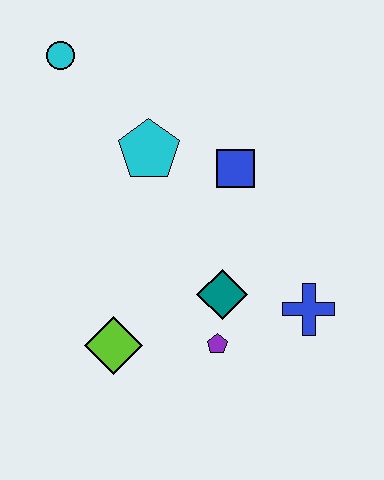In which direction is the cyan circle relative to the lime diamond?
The cyan circle is above the lime diamond.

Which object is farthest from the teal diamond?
The cyan circle is farthest from the teal diamond.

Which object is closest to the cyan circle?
The cyan pentagon is closest to the cyan circle.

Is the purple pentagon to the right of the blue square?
No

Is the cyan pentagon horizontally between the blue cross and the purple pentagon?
No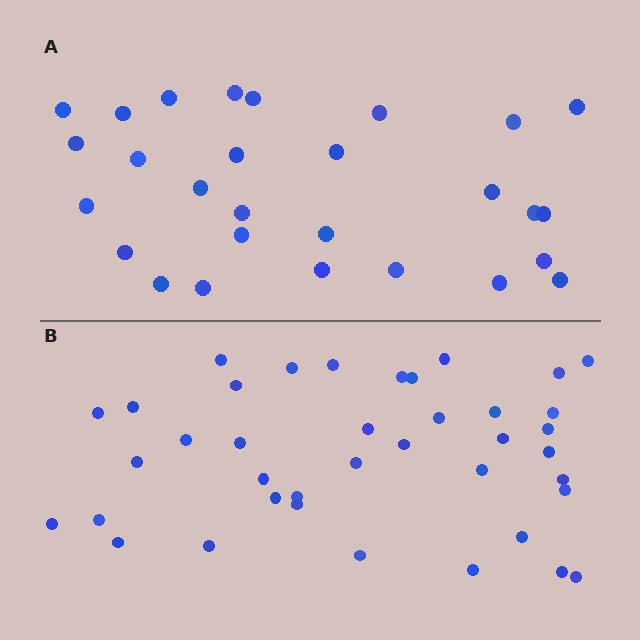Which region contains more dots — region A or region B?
Region B (the bottom region) has more dots.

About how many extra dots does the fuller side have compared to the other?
Region B has roughly 12 or so more dots than region A.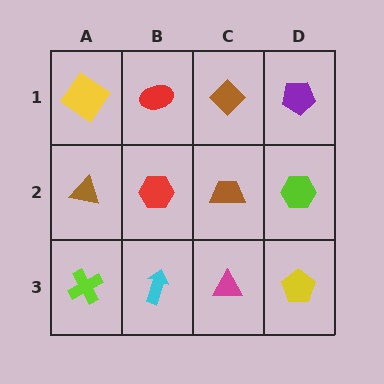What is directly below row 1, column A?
A brown triangle.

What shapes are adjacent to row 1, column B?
A red hexagon (row 2, column B), a yellow diamond (row 1, column A), a brown diamond (row 1, column C).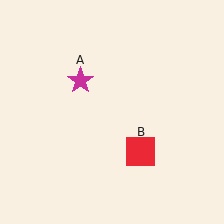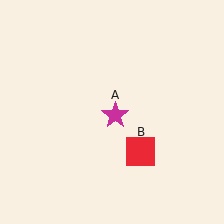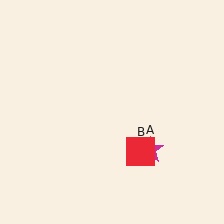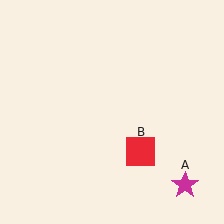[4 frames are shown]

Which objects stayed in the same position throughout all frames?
Red square (object B) remained stationary.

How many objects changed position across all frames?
1 object changed position: magenta star (object A).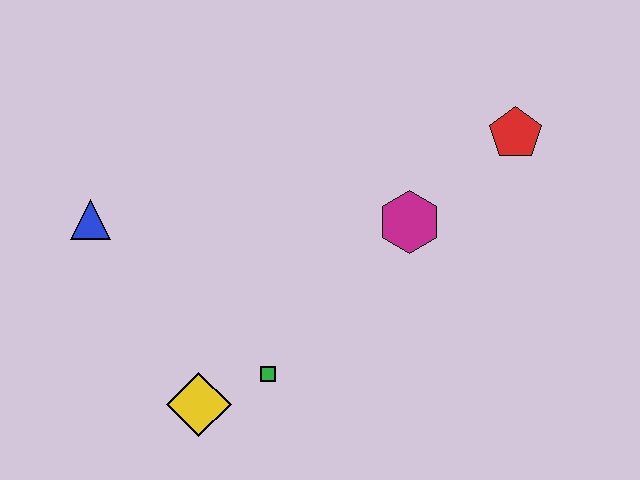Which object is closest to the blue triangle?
The yellow diamond is closest to the blue triangle.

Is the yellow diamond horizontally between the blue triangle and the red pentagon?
Yes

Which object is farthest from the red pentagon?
The blue triangle is farthest from the red pentagon.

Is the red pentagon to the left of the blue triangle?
No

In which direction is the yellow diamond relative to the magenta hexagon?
The yellow diamond is to the left of the magenta hexagon.